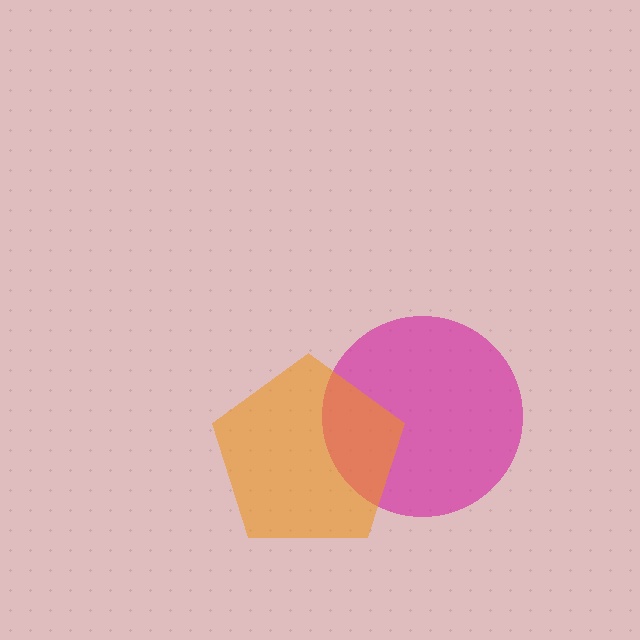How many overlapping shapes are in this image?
There are 2 overlapping shapes in the image.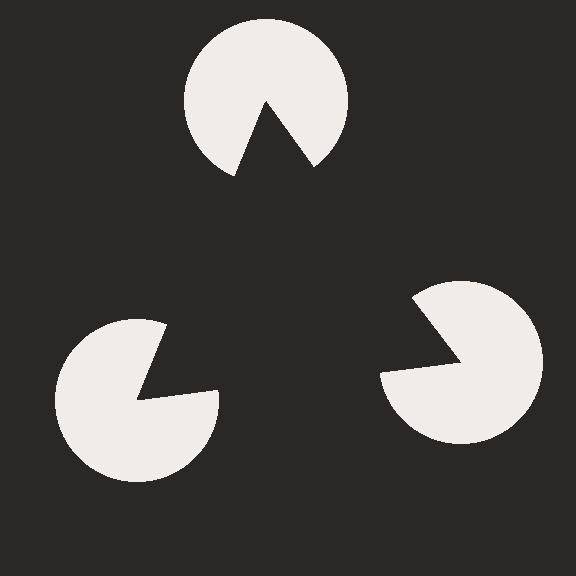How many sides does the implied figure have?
3 sides.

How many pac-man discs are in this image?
There are 3 — one at each vertex of the illusory triangle.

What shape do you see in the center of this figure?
An illusory triangle — its edges are inferred from the aligned wedge cuts in the pac-man discs, not physically drawn.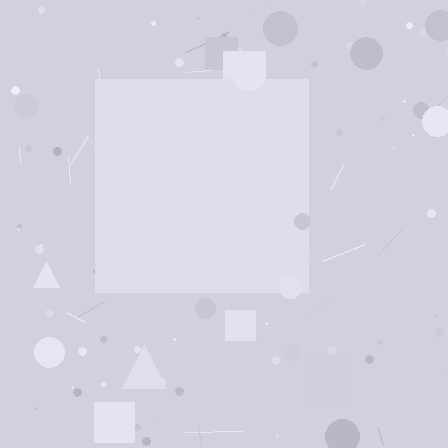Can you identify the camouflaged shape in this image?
The camouflaged shape is a square.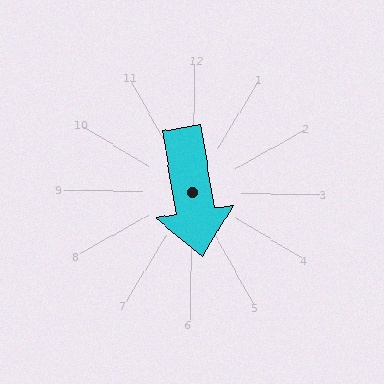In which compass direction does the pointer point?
South.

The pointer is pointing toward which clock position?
Roughly 6 o'clock.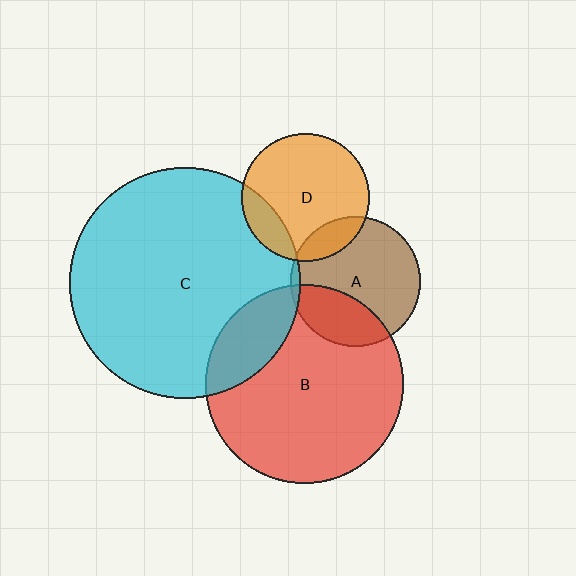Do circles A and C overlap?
Yes.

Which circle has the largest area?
Circle C (cyan).